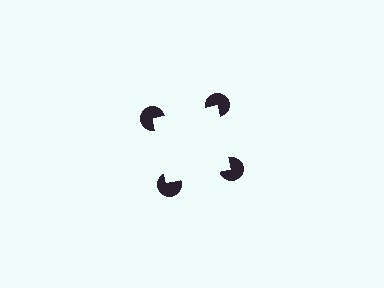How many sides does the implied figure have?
4 sides.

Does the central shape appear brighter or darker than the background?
It typically appears slightly brighter than the background, even though no actual brightness change is drawn.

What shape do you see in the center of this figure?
An illusory square — its edges are inferred from the aligned wedge cuts in the pac-man discs, not physically drawn.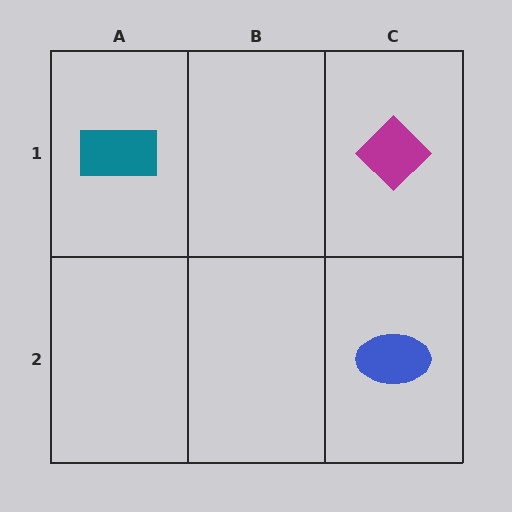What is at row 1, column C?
A magenta diamond.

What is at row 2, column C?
A blue ellipse.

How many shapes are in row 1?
2 shapes.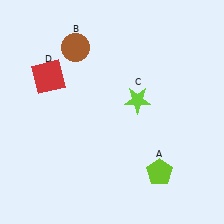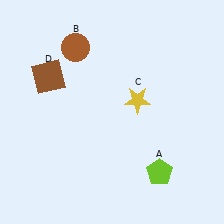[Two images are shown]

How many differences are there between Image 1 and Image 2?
There are 2 differences between the two images.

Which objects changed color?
C changed from lime to yellow. D changed from red to brown.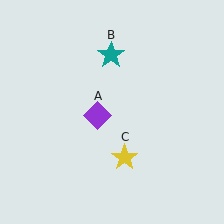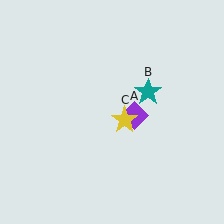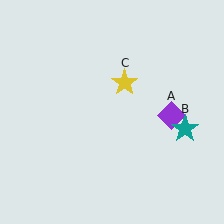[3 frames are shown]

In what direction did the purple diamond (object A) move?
The purple diamond (object A) moved right.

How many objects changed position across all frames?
3 objects changed position: purple diamond (object A), teal star (object B), yellow star (object C).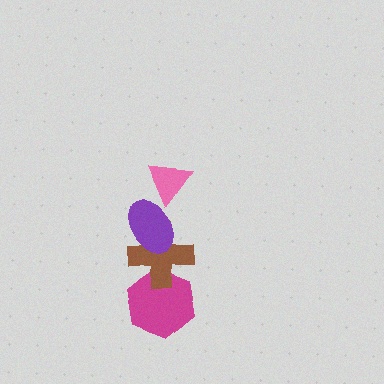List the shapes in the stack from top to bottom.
From top to bottom: the pink triangle, the purple ellipse, the brown cross, the magenta hexagon.